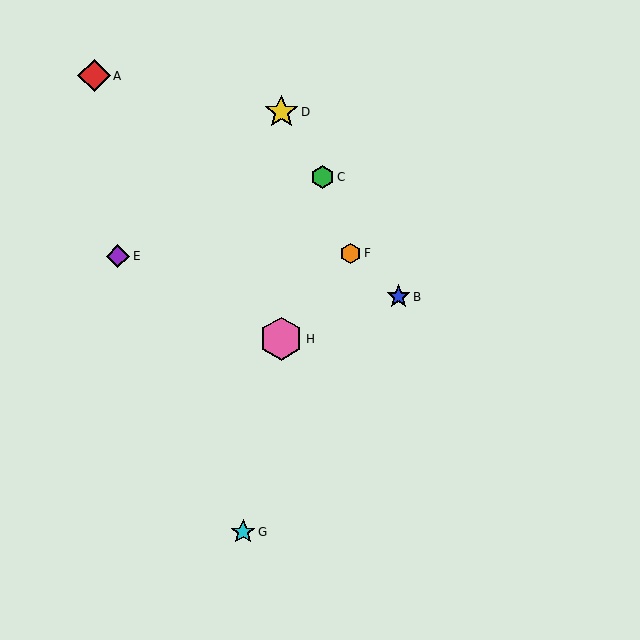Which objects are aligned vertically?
Objects D, H are aligned vertically.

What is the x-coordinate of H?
Object H is at x≈281.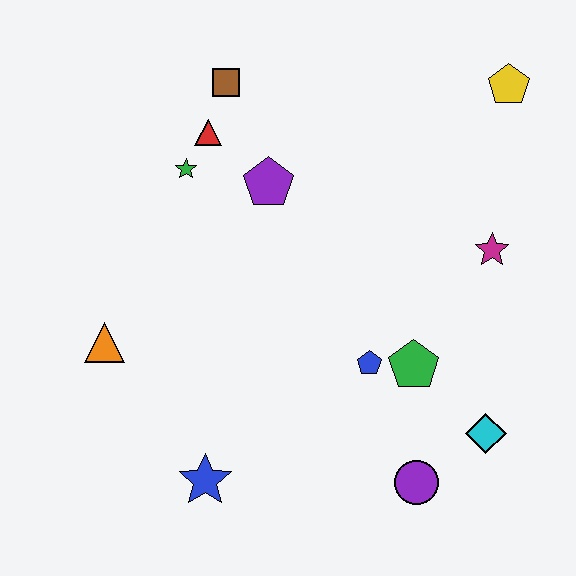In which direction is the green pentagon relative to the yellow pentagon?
The green pentagon is below the yellow pentagon.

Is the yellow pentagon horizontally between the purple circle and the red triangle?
No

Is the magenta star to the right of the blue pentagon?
Yes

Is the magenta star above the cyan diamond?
Yes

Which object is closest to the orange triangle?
The blue star is closest to the orange triangle.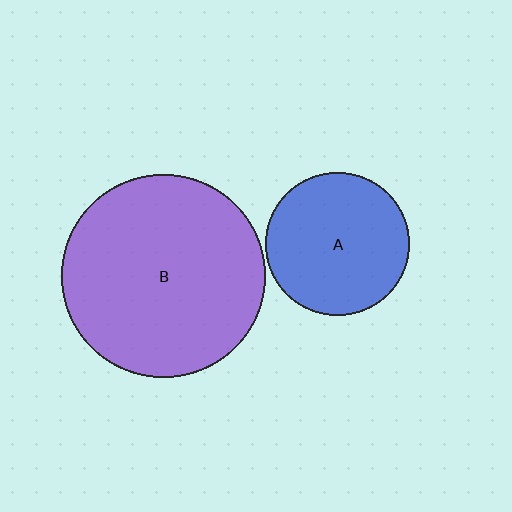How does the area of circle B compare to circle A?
Approximately 2.0 times.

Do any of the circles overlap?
No, none of the circles overlap.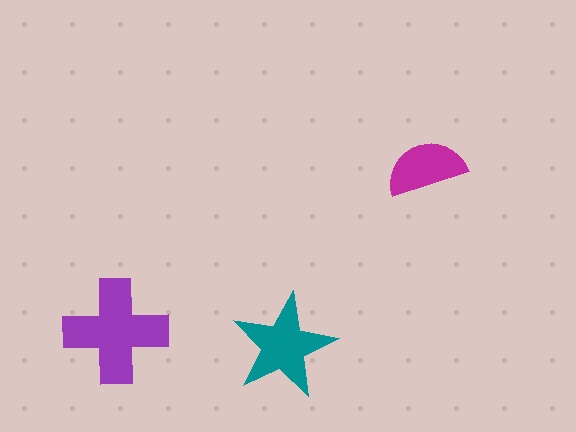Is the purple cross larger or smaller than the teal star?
Larger.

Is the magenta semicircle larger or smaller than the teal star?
Smaller.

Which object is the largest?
The purple cross.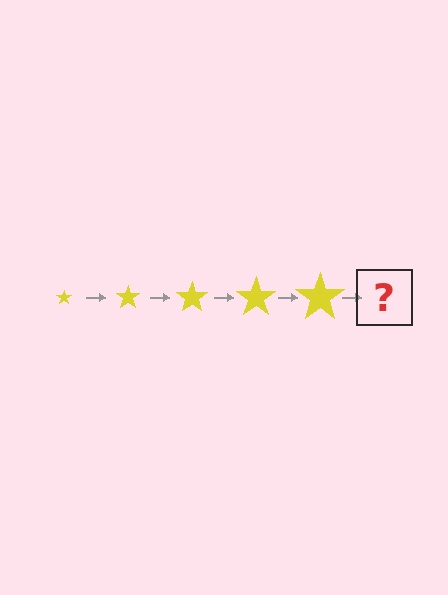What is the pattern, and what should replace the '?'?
The pattern is that the star gets progressively larger each step. The '?' should be a yellow star, larger than the previous one.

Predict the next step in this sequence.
The next step is a yellow star, larger than the previous one.